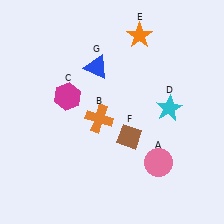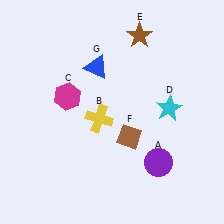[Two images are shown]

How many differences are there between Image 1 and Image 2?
There are 3 differences between the two images.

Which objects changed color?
A changed from pink to purple. B changed from orange to yellow. E changed from orange to brown.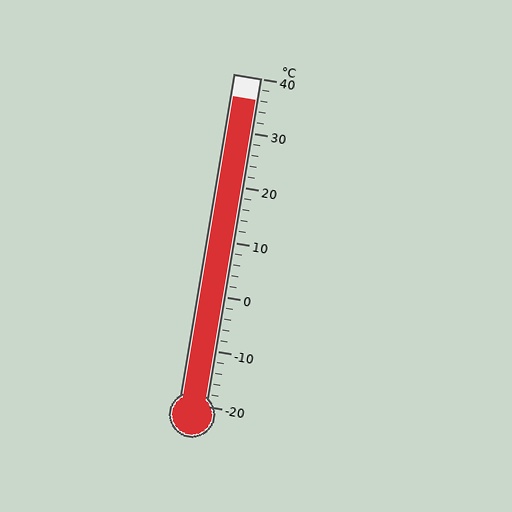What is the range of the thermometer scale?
The thermometer scale ranges from -20°C to 40°C.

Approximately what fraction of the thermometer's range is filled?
The thermometer is filled to approximately 95% of its range.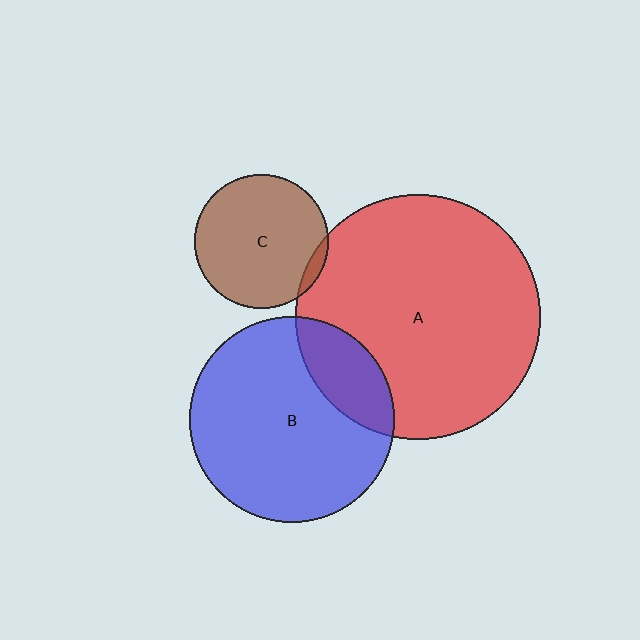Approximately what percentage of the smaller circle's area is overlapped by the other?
Approximately 5%.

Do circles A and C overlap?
Yes.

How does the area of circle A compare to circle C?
Approximately 3.3 times.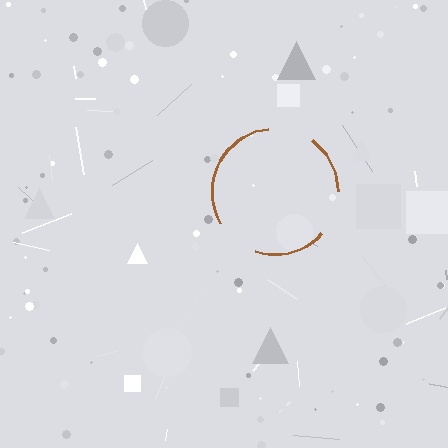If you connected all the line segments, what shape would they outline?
They would outline a circle.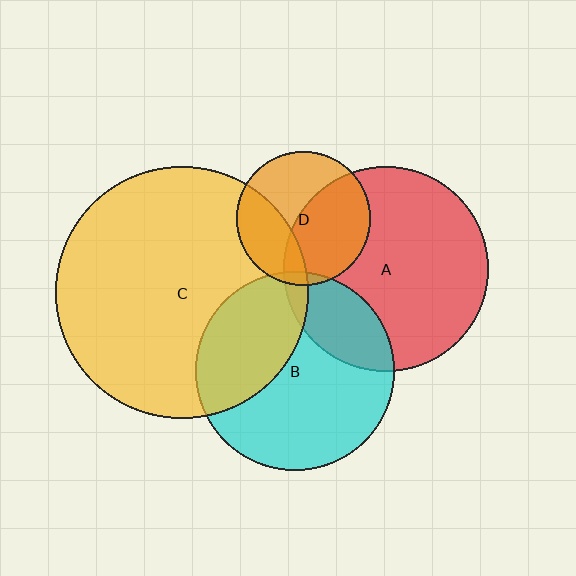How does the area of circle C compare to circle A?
Approximately 1.5 times.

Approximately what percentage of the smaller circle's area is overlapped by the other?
Approximately 50%.